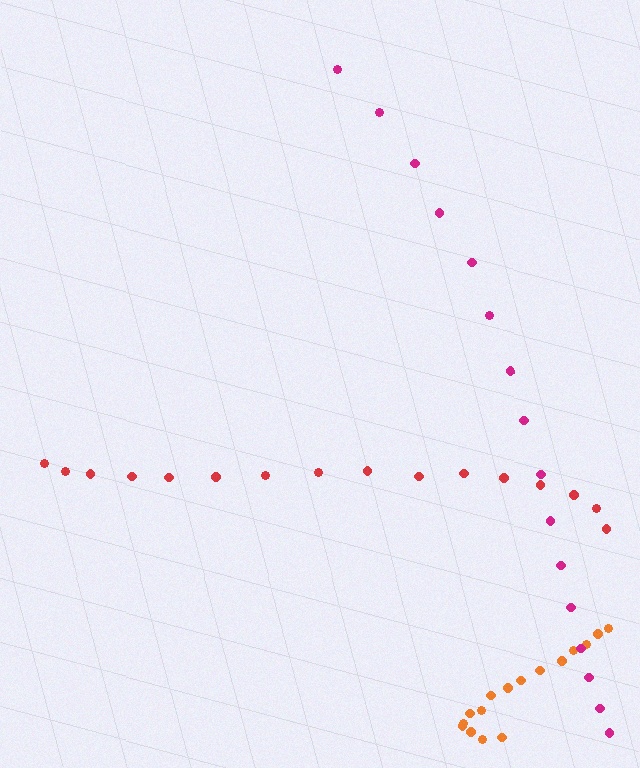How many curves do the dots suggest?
There are 3 distinct paths.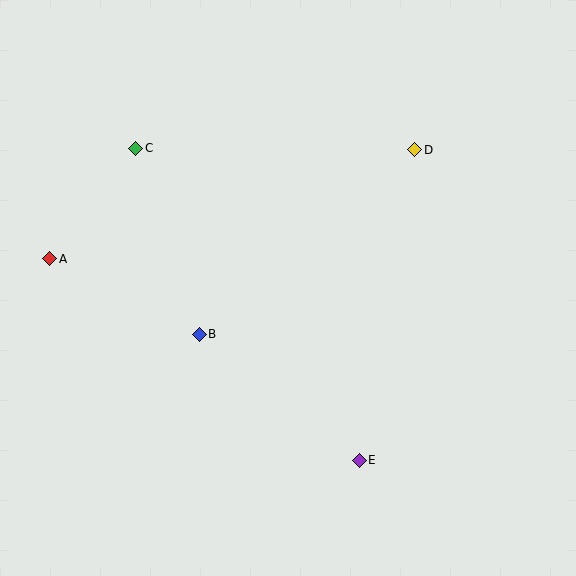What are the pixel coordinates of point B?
Point B is at (199, 334).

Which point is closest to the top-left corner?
Point C is closest to the top-left corner.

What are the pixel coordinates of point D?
Point D is at (415, 150).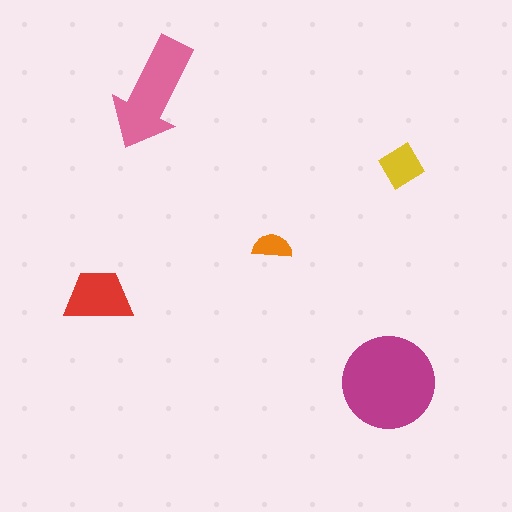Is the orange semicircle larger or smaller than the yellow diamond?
Smaller.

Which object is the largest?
The magenta circle.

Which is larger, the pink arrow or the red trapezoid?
The pink arrow.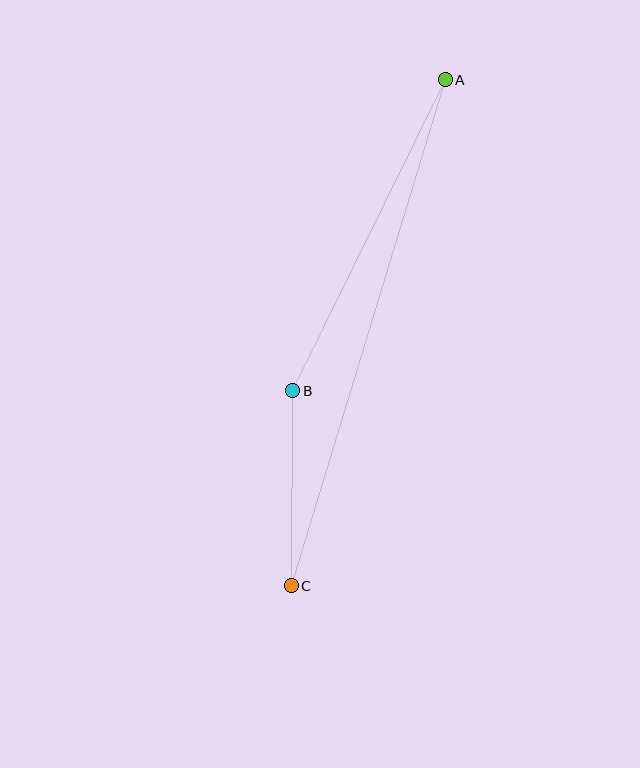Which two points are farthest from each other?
Points A and C are farthest from each other.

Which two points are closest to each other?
Points B and C are closest to each other.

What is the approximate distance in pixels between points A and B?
The distance between A and B is approximately 346 pixels.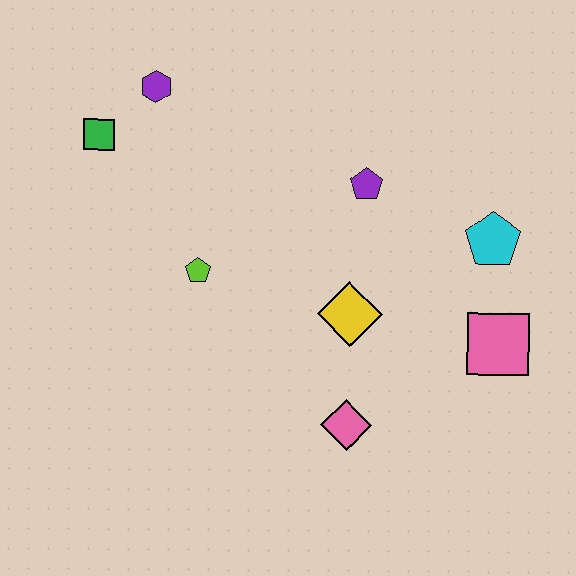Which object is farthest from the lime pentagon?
The pink square is farthest from the lime pentagon.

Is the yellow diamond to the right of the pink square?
No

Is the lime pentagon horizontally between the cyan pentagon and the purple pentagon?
No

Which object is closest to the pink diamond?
The yellow diamond is closest to the pink diamond.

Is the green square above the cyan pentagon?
Yes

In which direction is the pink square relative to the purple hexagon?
The pink square is to the right of the purple hexagon.